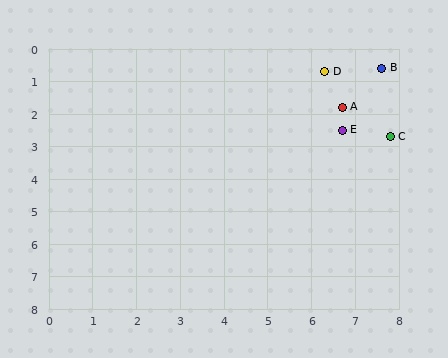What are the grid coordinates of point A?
Point A is at approximately (6.7, 1.8).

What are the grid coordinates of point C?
Point C is at approximately (7.8, 2.7).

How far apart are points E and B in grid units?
Points E and B are about 2.1 grid units apart.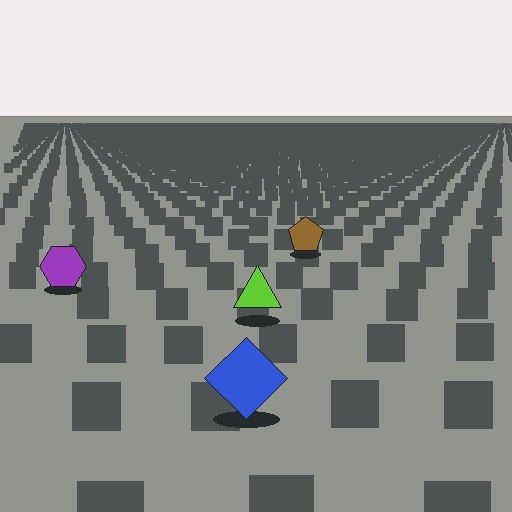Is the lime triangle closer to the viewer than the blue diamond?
No. The blue diamond is closer — you can tell from the texture gradient: the ground texture is coarser near it.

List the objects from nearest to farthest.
From nearest to farthest: the blue diamond, the lime triangle, the purple hexagon, the brown pentagon.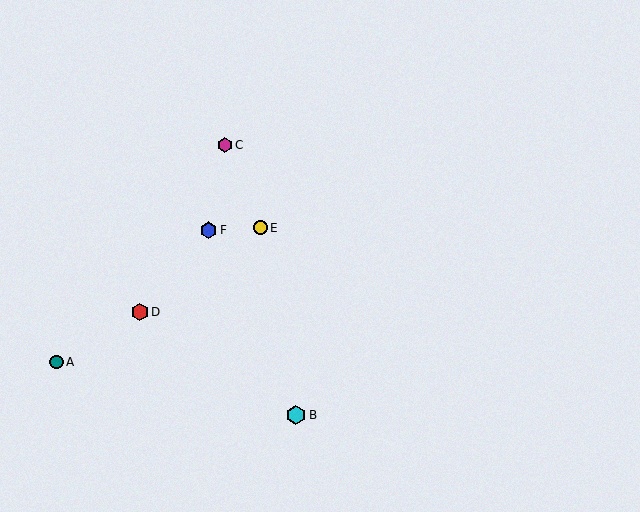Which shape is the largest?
The cyan hexagon (labeled B) is the largest.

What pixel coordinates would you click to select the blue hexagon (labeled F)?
Click at (208, 230) to select the blue hexagon F.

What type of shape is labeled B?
Shape B is a cyan hexagon.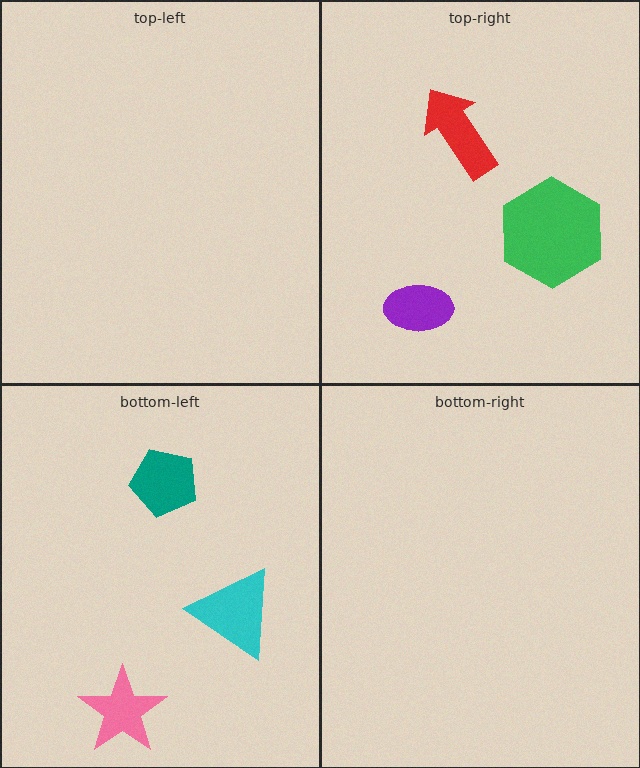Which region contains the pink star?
The bottom-left region.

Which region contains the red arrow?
The top-right region.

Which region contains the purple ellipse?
The top-right region.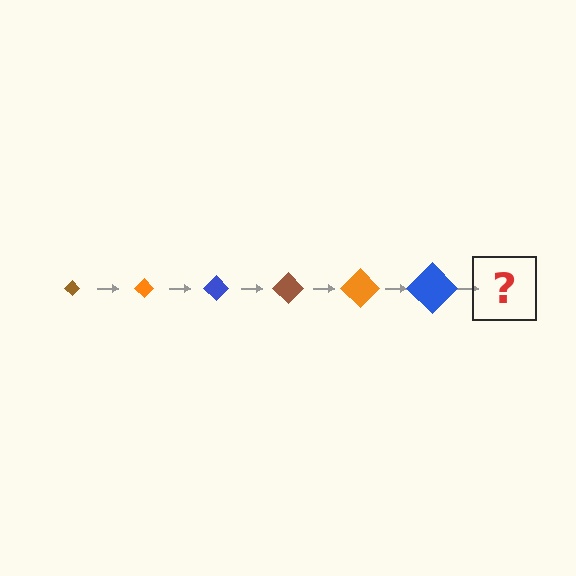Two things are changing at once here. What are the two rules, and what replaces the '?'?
The two rules are that the diamond grows larger each step and the color cycles through brown, orange, and blue. The '?' should be a brown diamond, larger than the previous one.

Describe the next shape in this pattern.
It should be a brown diamond, larger than the previous one.